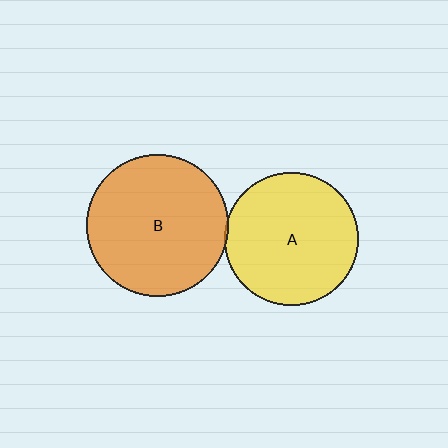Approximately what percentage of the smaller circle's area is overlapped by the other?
Approximately 5%.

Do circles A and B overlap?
Yes.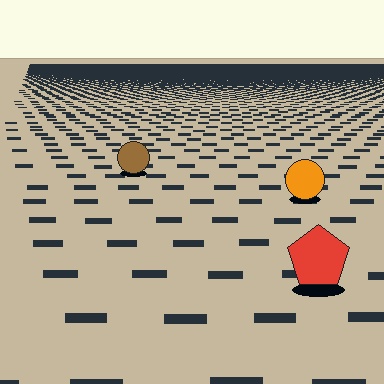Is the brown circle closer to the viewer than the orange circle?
No. The orange circle is closer — you can tell from the texture gradient: the ground texture is coarser near it.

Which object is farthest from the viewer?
The brown circle is farthest from the viewer. It appears smaller and the ground texture around it is denser.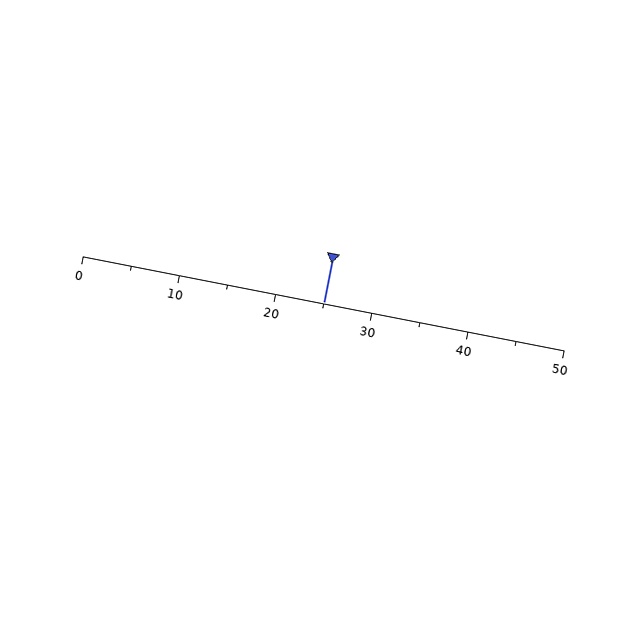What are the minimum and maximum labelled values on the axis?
The axis runs from 0 to 50.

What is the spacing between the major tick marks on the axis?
The major ticks are spaced 10 apart.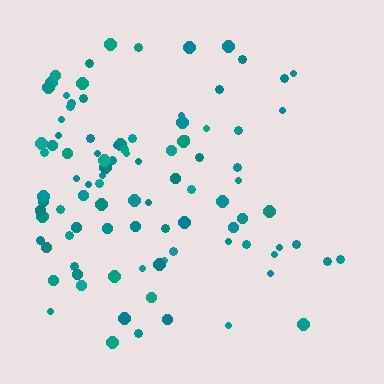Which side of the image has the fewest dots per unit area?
The right.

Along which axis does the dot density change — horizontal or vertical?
Horizontal.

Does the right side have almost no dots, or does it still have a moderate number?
Still a moderate number, just noticeably fewer than the left.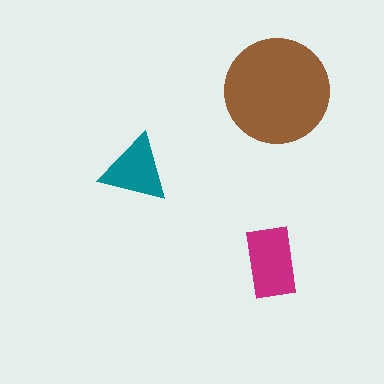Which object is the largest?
The brown circle.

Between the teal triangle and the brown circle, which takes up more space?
The brown circle.